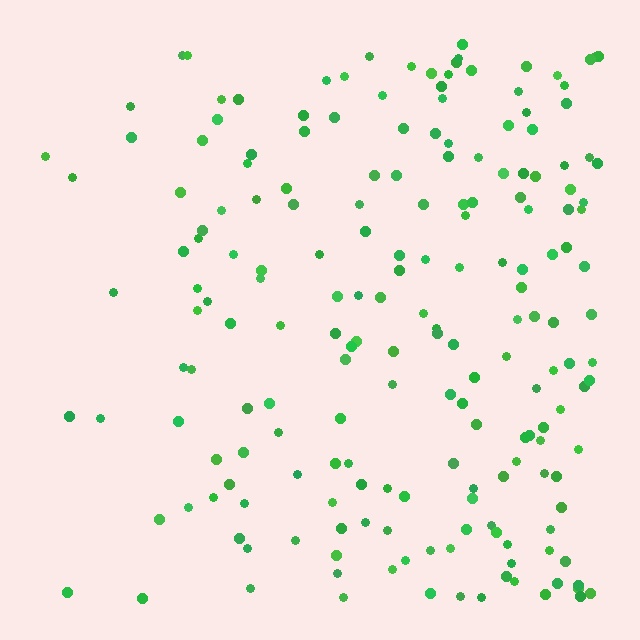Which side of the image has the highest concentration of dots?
The right.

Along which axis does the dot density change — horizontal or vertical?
Horizontal.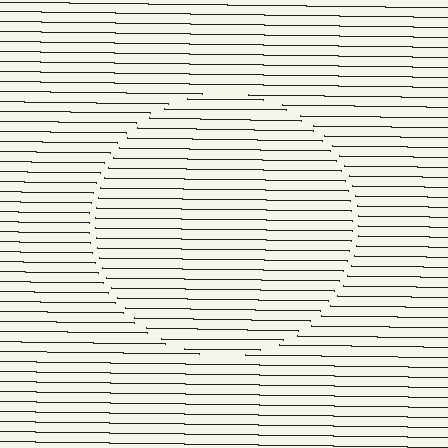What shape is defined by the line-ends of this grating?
An illusory circle. The interior of the shape contains the same grating, shifted by half a period — the contour is defined by the phase discontinuity where line-ends from the inner and outer gratings abut.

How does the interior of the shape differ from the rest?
The interior of the shape contains the same grating, shifted by half a period — the contour is defined by the phase discontinuity where line-ends from the inner and outer gratings abut.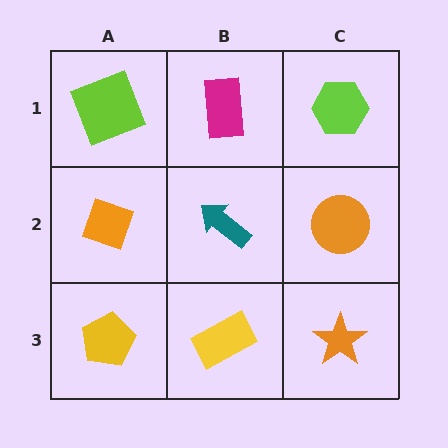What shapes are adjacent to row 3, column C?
An orange circle (row 2, column C), a yellow rectangle (row 3, column B).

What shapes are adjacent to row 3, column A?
An orange diamond (row 2, column A), a yellow rectangle (row 3, column B).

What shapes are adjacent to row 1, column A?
An orange diamond (row 2, column A), a magenta rectangle (row 1, column B).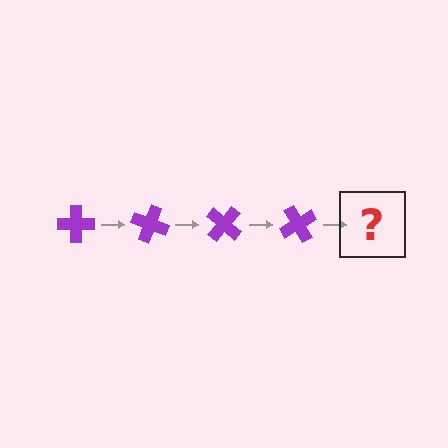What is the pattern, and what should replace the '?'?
The pattern is that the cross rotates 20 degrees each step. The '?' should be a purple cross rotated 80 degrees.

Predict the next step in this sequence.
The next step is a purple cross rotated 80 degrees.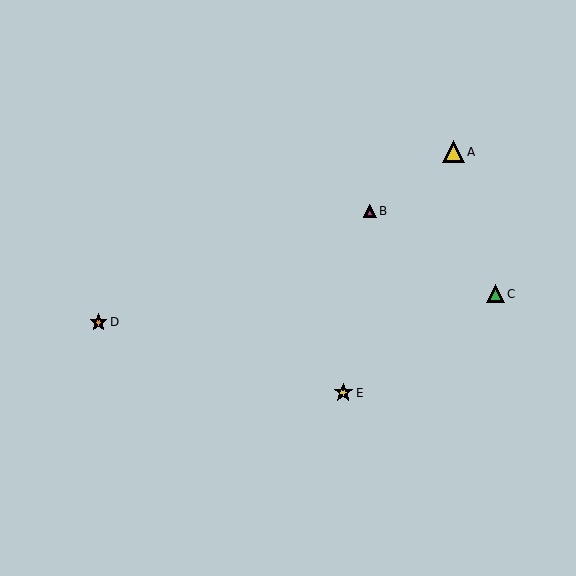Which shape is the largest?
The yellow triangle (labeled A) is the largest.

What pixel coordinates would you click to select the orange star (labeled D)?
Click at (99, 322) to select the orange star D.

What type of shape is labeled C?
Shape C is a green triangle.